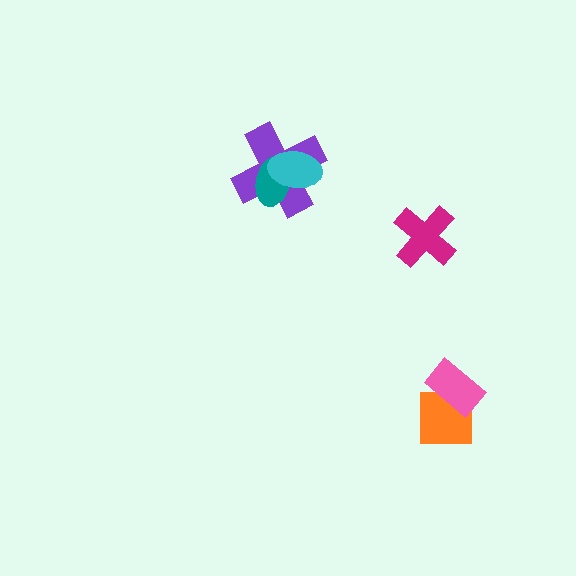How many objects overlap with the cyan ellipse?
2 objects overlap with the cyan ellipse.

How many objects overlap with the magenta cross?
0 objects overlap with the magenta cross.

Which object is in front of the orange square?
The pink rectangle is in front of the orange square.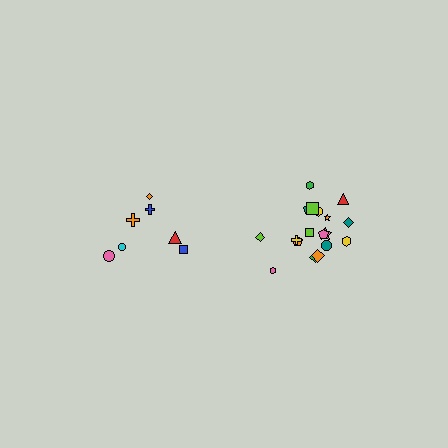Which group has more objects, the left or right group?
The right group.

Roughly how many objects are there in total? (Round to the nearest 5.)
Roughly 25 objects in total.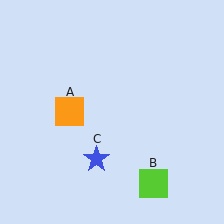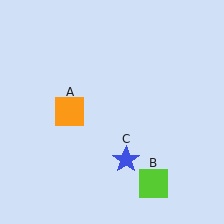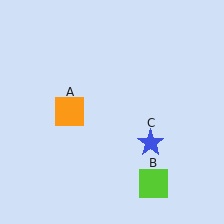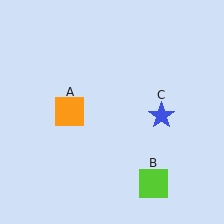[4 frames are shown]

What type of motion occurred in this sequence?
The blue star (object C) rotated counterclockwise around the center of the scene.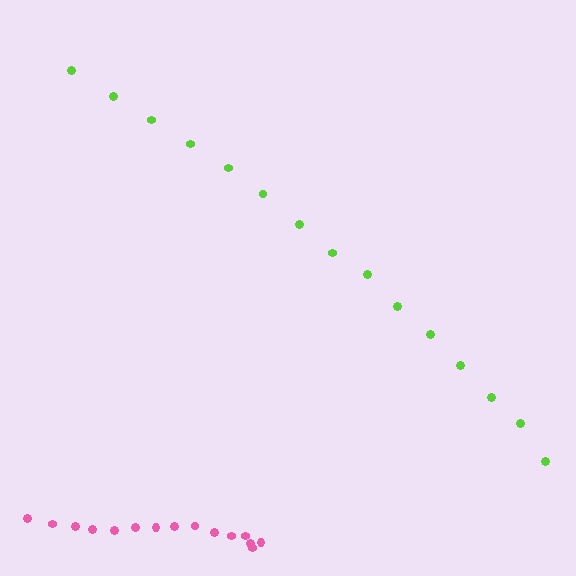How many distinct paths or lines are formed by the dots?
There are 2 distinct paths.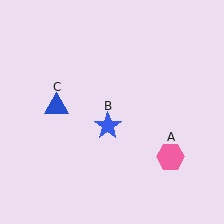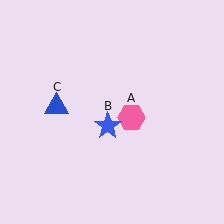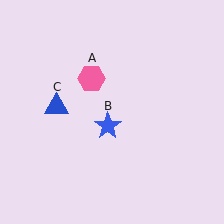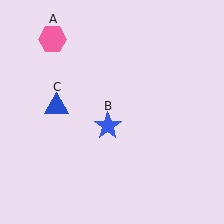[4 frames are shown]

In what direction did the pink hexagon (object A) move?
The pink hexagon (object A) moved up and to the left.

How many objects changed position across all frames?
1 object changed position: pink hexagon (object A).